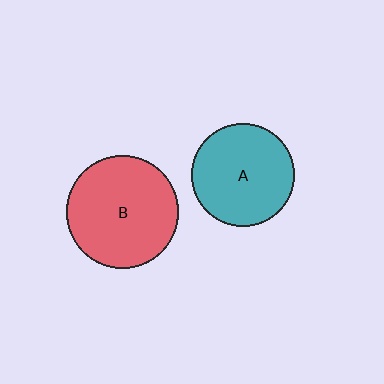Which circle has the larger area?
Circle B (red).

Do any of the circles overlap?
No, none of the circles overlap.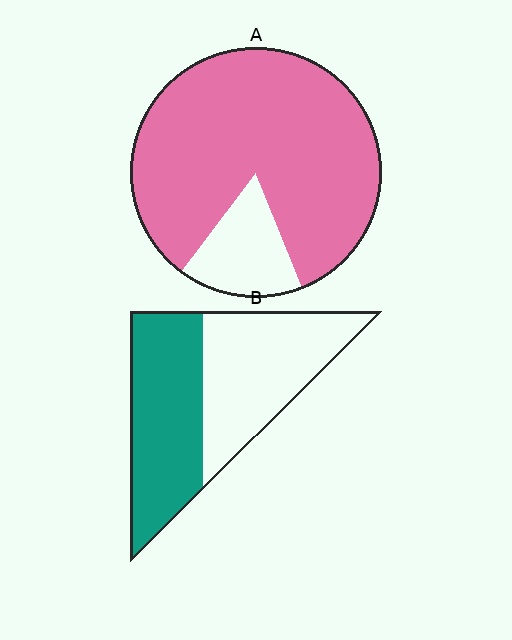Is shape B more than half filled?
Roughly half.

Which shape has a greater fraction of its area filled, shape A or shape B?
Shape A.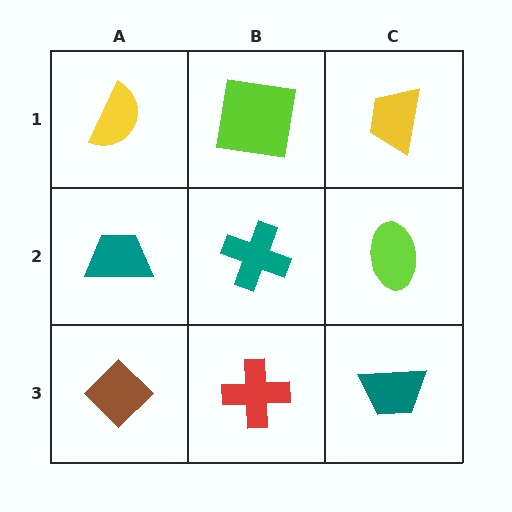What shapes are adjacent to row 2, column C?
A yellow trapezoid (row 1, column C), a teal trapezoid (row 3, column C), a teal cross (row 2, column B).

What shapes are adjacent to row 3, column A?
A teal trapezoid (row 2, column A), a red cross (row 3, column B).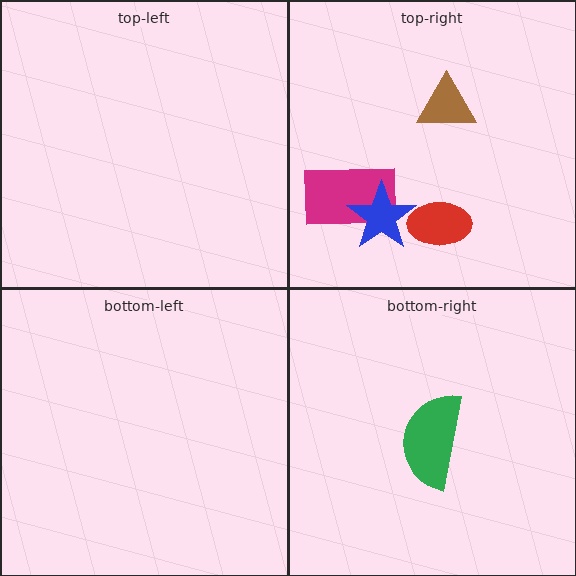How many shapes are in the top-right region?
4.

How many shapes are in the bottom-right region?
1.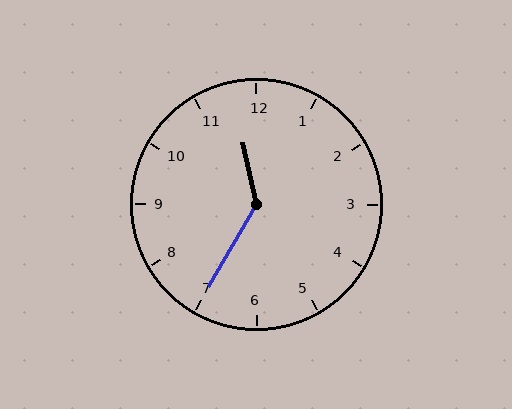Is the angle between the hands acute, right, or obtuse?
It is obtuse.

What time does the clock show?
11:35.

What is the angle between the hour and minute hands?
Approximately 138 degrees.